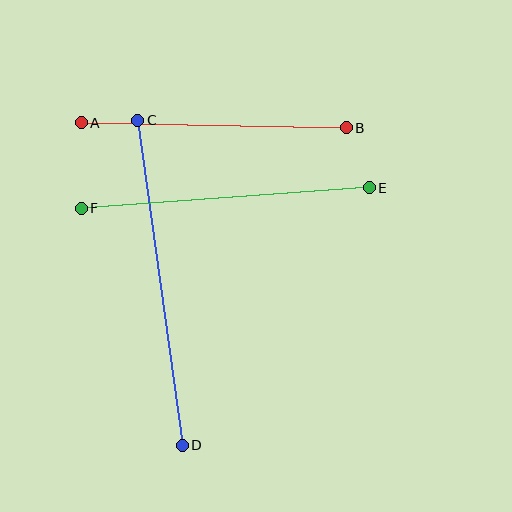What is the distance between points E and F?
The distance is approximately 289 pixels.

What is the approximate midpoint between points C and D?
The midpoint is at approximately (160, 283) pixels.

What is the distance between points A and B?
The distance is approximately 265 pixels.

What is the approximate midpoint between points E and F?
The midpoint is at approximately (225, 198) pixels.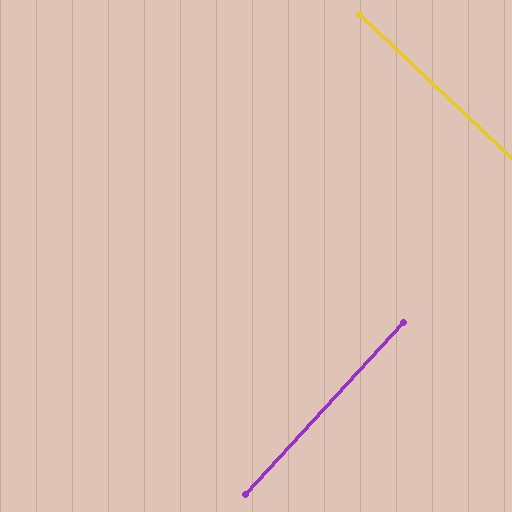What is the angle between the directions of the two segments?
Approximately 89 degrees.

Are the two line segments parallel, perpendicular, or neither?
Perpendicular — they meet at approximately 89°.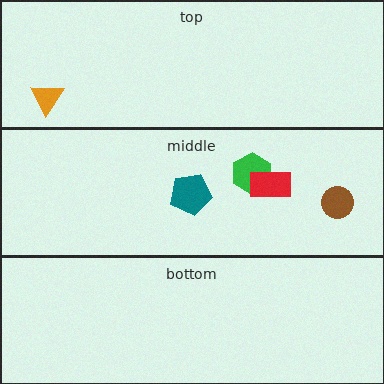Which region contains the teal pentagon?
The middle region.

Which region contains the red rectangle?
The middle region.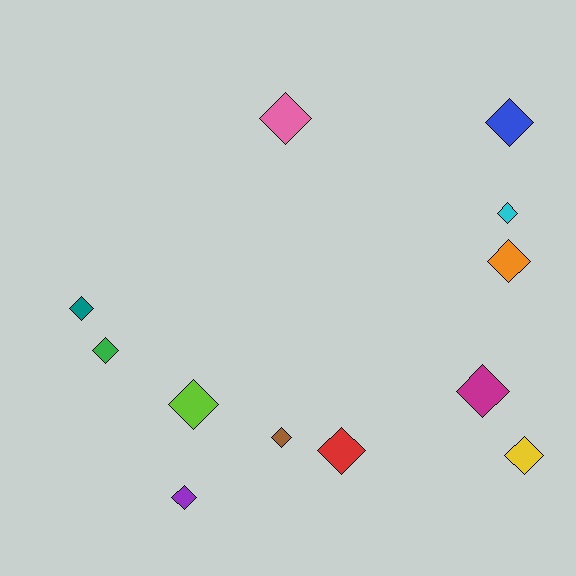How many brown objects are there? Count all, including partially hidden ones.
There is 1 brown object.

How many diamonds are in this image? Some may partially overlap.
There are 12 diamonds.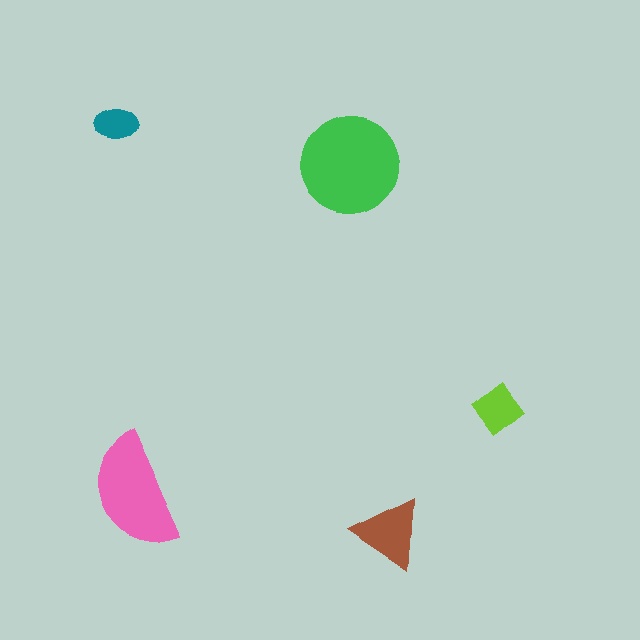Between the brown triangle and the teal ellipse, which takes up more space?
The brown triangle.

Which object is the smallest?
The teal ellipse.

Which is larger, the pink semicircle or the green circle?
The green circle.